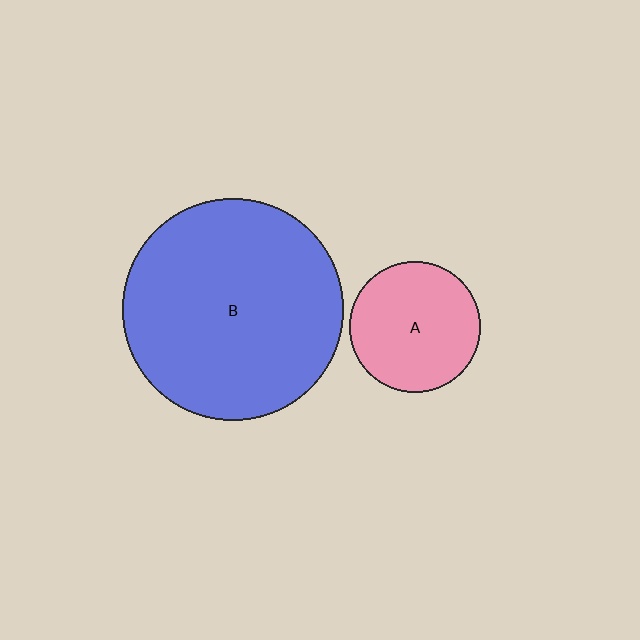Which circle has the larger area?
Circle B (blue).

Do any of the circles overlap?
No, none of the circles overlap.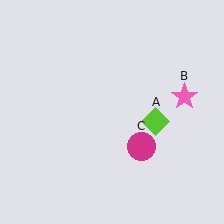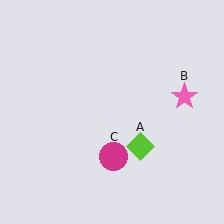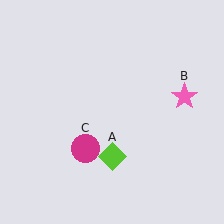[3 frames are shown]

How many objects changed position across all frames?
2 objects changed position: lime diamond (object A), magenta circle (object C).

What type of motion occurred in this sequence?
The lime diamond (object A), magenta circle (object C) rotated clockwise around the center of the scene.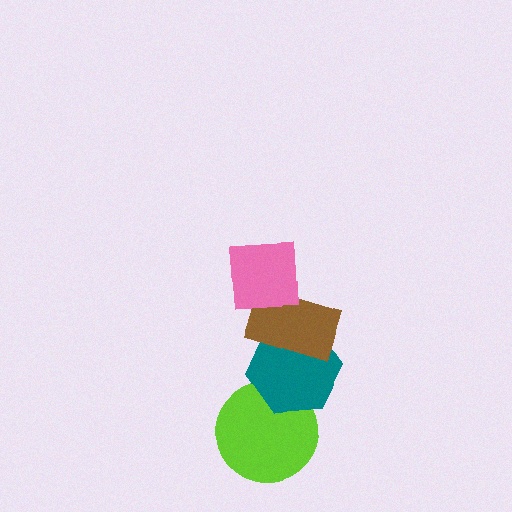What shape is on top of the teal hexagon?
The brown rectangle is on top of the teal hexagon.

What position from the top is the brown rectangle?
The brown rectangle is 2nd from the top.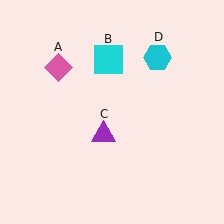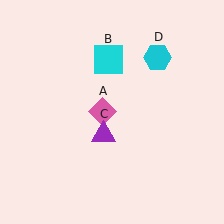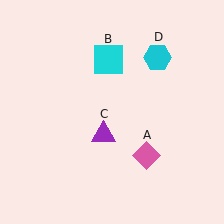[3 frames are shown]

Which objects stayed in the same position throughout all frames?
Cyan square (object B) and purple triangle (object C) and cyan hexagon (object D) remained stationary.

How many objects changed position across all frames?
1 object changed position: pink diamond (object A).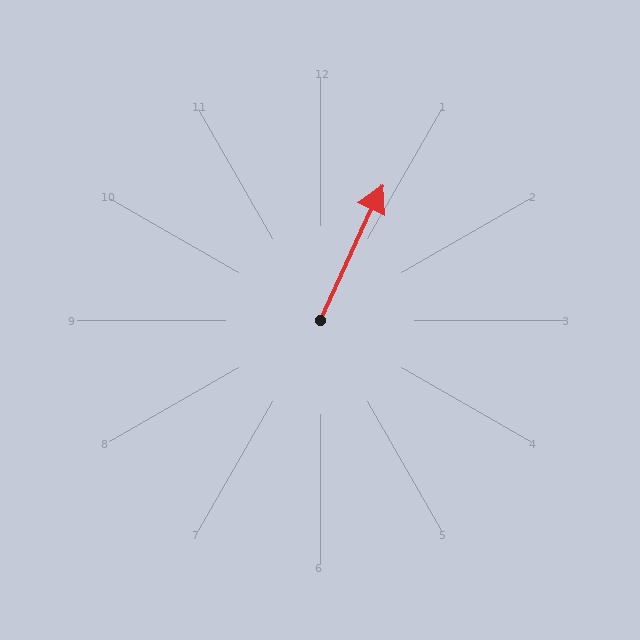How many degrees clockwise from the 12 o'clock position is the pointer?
Approximately 25 degrees.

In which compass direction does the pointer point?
Northeast.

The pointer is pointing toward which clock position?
Roughly 1 o'clock.